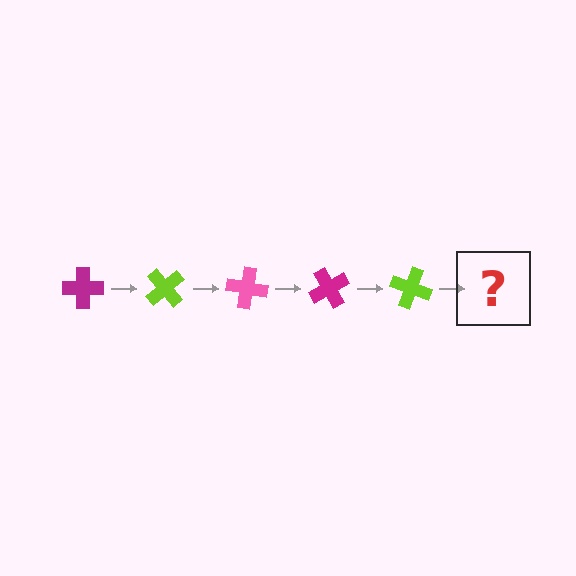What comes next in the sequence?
The next element should be a pink cross, rotated 250 degrees from the start.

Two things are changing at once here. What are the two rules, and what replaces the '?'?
The two rules are that it rotates 50 degrees each step and the color cycles through magenta, lime, and pink. The '?' should be a pink cross, rotated 250 degrees from the start.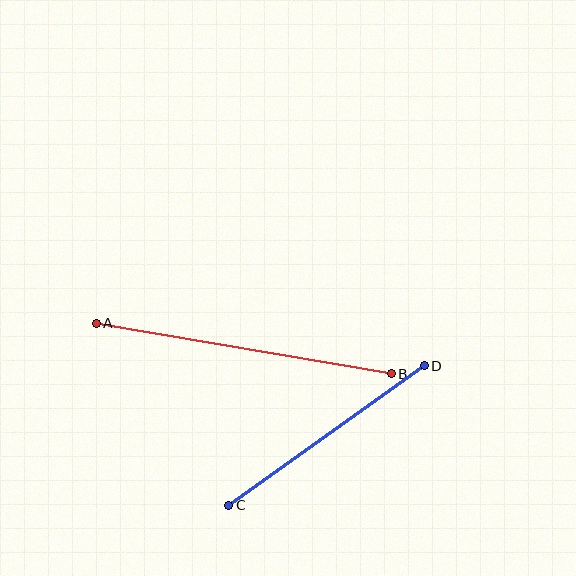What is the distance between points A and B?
The distance is approximately 299 pixels.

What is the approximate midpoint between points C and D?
The midpoint is at approximately (326, 435) pixels.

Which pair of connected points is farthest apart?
Points A and B are farthest apart.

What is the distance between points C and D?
The distance is approximately 240 pixels.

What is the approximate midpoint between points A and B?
The midpoint is at approximately (244, 349) pixels.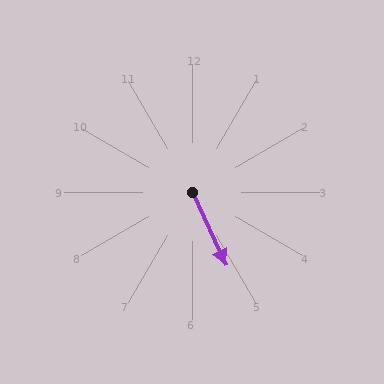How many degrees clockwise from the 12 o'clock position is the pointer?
Approximately 155 degrees.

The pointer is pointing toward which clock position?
Roughly 5 o'clock.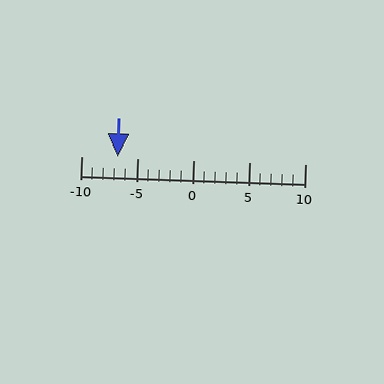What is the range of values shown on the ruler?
The ruler shows values from -10 to 10.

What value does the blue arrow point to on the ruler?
The blue arrow points to approximately -7.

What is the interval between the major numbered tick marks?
The major tick marks are spaced 5 units apart.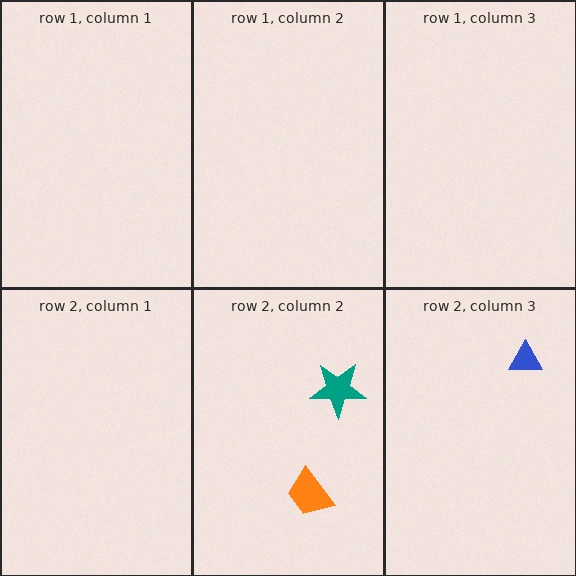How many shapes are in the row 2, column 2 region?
2.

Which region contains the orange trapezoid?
The row 2, column 2 region.